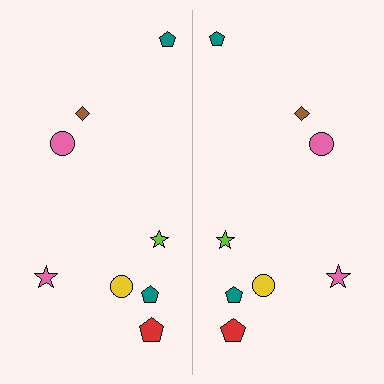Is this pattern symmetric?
Yes, this pattern has bilateral (reflection) symmetry.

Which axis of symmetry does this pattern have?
The pattern has a vertical axis of symmetry running through the center of the image.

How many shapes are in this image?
There are 16 shapes in this image.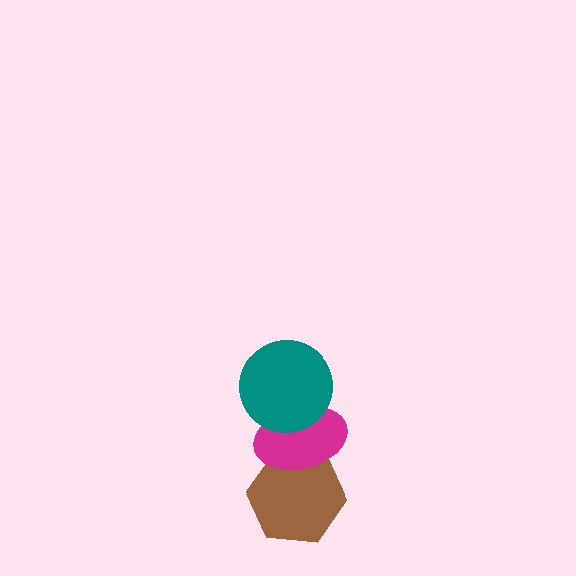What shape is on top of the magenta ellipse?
The teal circle is on top of the magenta ellipse.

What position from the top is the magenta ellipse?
The magenta ellipse is 2nd from the top.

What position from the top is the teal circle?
The teal circle is 1st from the top.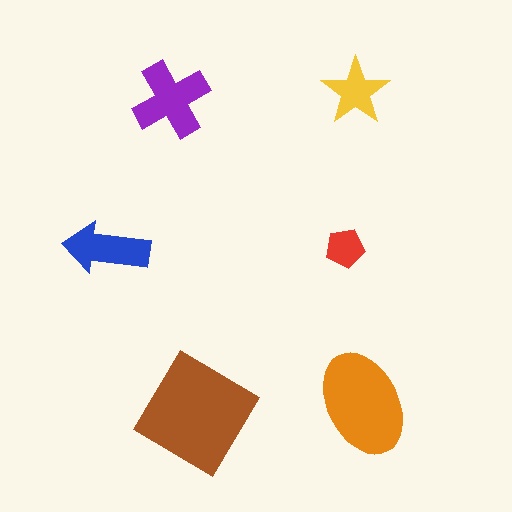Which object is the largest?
The brown diamond.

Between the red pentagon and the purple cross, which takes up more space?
The purple cross.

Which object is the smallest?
The red pentagon.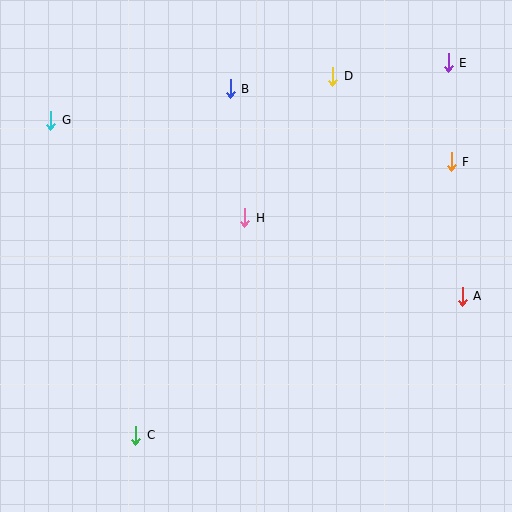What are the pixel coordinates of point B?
Point B is at (230, 89).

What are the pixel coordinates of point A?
Point A is at (462, 296).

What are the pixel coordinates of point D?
Point D is at (333, 76).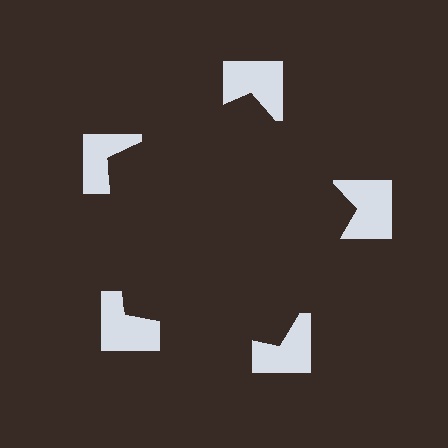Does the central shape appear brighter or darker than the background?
It typically appears slightly darker than the background, even though no actual brightness change is drawn.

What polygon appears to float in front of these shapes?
An illusory pentagon — its edges are inferred from the aligned wedge cuts in the notched squares, not physically drawn.